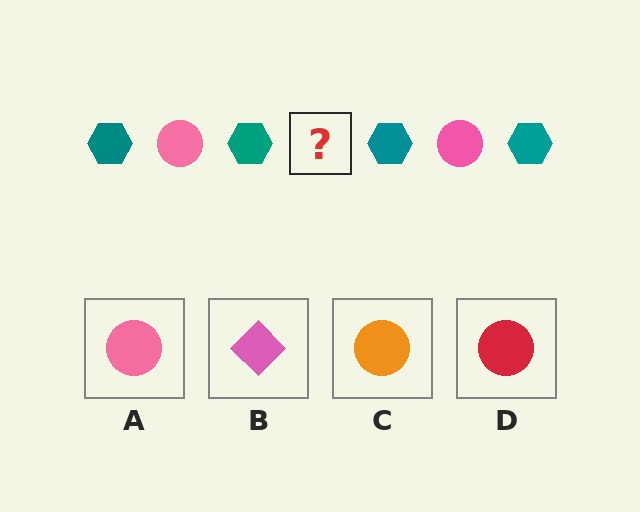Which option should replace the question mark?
Option A.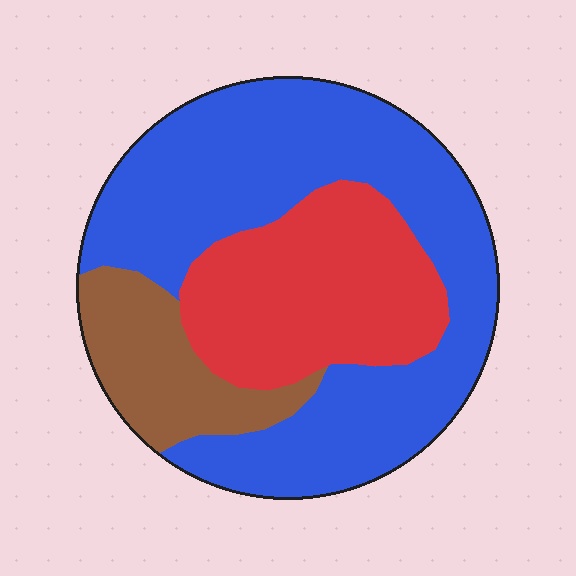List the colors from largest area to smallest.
From largest to smallest: blue, red, brown.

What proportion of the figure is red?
Red covers roughly 30% of the figure.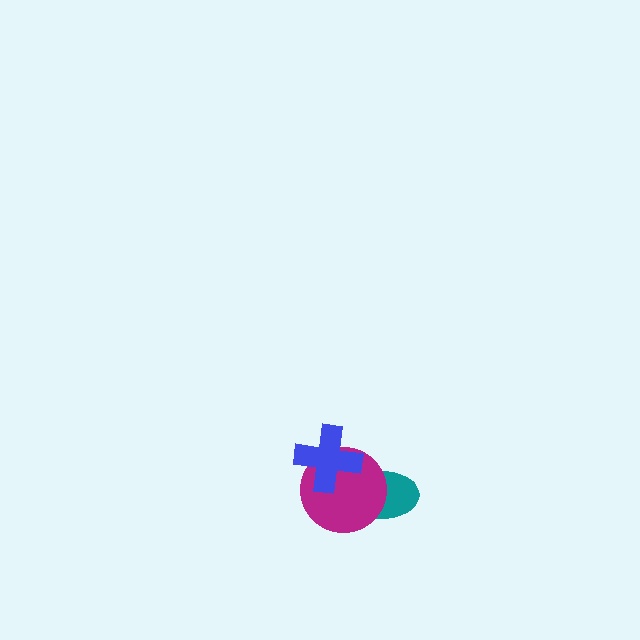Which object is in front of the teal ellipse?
The magenta circle is in front of the teal ellipse.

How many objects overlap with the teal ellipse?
1 object overlaps with the teal ellipse.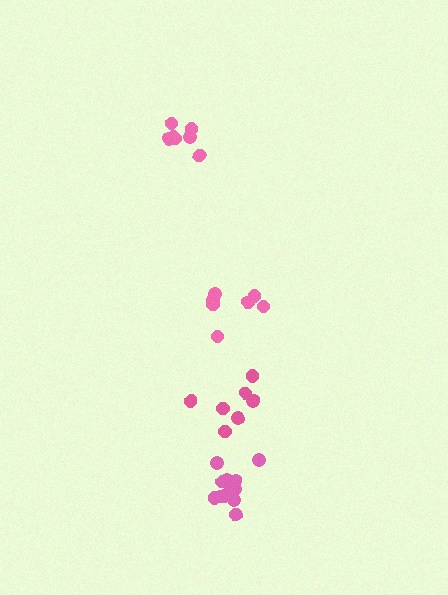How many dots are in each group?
Group 1: 13 dots, Group 2: 7 dots, Group 3: 7 dots, Group 4: 7 dots (34 total).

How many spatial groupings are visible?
There are 4 spatial groupings.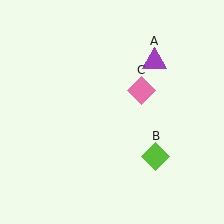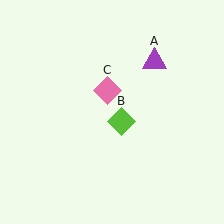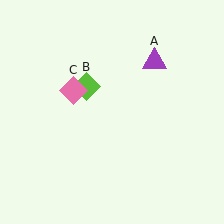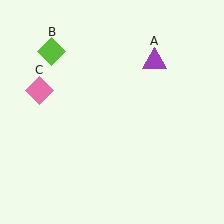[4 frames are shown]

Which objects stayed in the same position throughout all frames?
Purple triangle (object A) remained stationary.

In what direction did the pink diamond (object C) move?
The pink diamond (object C) moved left.